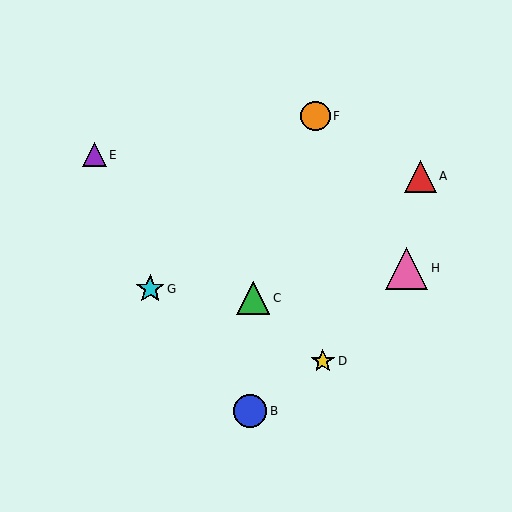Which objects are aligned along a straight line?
Objects C, D, E are aligned along a straight line.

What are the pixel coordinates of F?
Object F is at (316, 116).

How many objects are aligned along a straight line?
3 objects (C, D, E) are aligned along a straight line.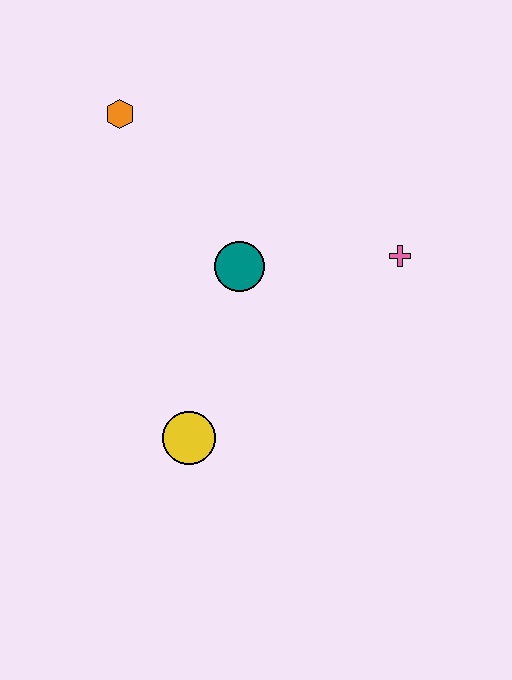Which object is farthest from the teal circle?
The orange hexagon is farthest from the teal circle.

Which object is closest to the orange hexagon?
The teal circle is closest to the orange hexagon.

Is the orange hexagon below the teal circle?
No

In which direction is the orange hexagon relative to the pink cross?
The orange hexagon is to the left of the pink cross.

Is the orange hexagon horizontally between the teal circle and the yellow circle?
No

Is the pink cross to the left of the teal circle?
No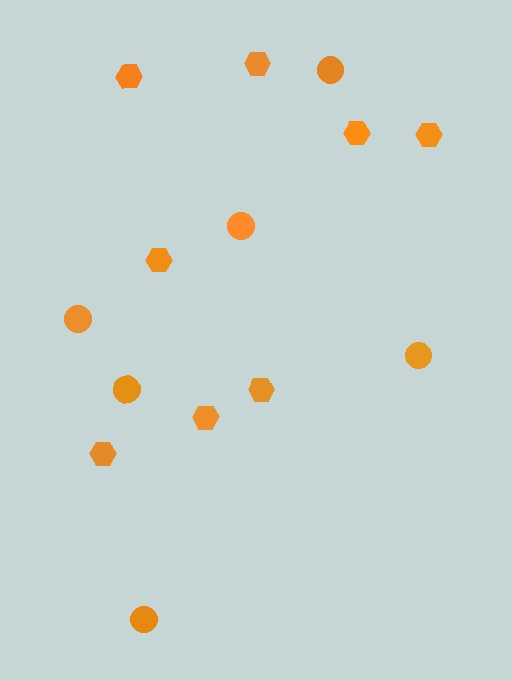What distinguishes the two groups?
There are 2 groups: one group of circles (6) and one group of hexagons (8).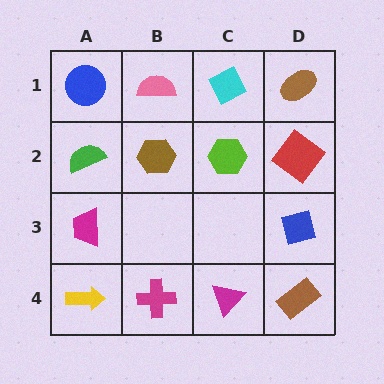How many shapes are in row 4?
4 shapes.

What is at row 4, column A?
A yellow arrow.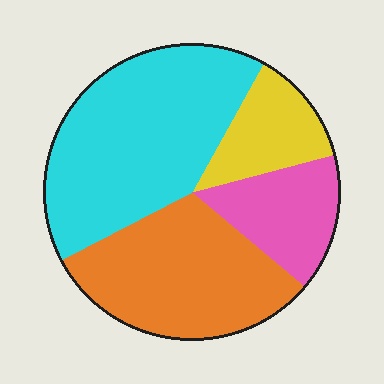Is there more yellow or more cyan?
Cyan.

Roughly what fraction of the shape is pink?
Pink covers 15% of the shape.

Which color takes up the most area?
Cyan, at roughly 40%.